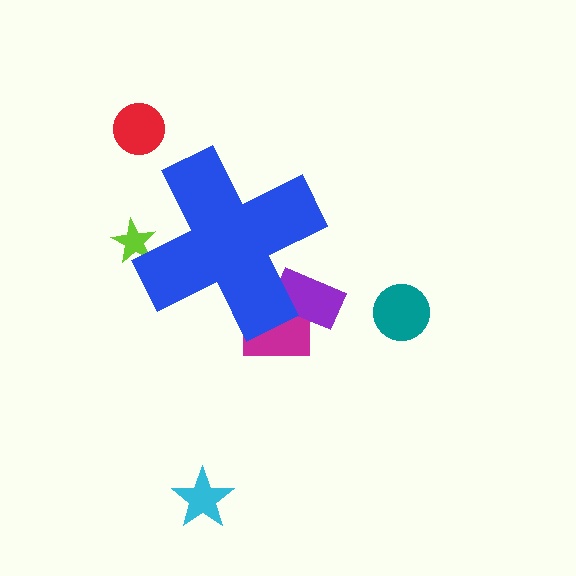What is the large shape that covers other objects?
A blue cross.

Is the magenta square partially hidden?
Yes, the magenta square is partially hidden behind the blue cross.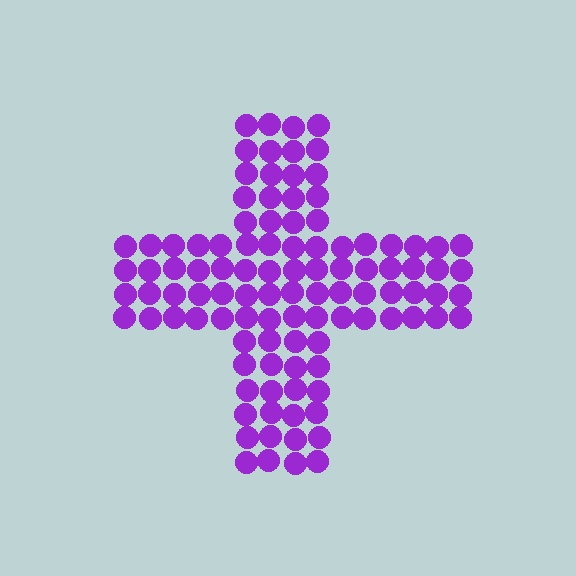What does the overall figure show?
The overall figure shows a cross.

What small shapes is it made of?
It is made of small circles.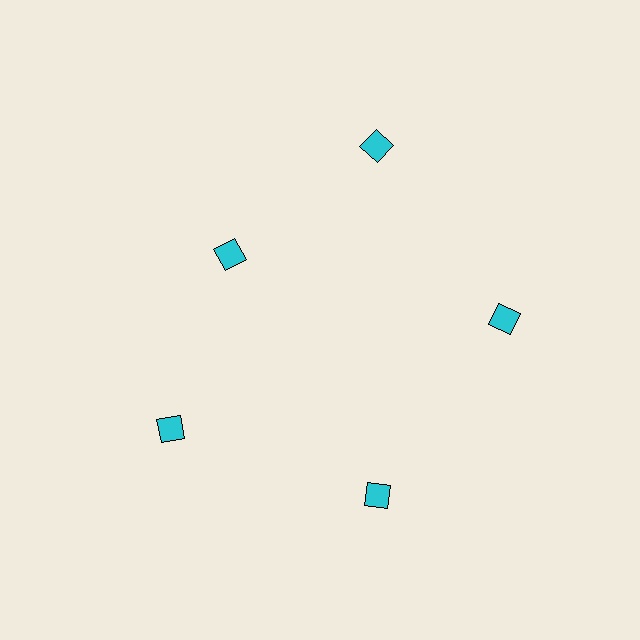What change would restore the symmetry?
The symmetry would be restored by moving it outward, back onto the ring so that all 5 diamonds sit at equal angles and equal distance from the center.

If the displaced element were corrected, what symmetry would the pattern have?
It would have 5-fold rotational symmetry — the pattern would map onto itself every 72 degrees.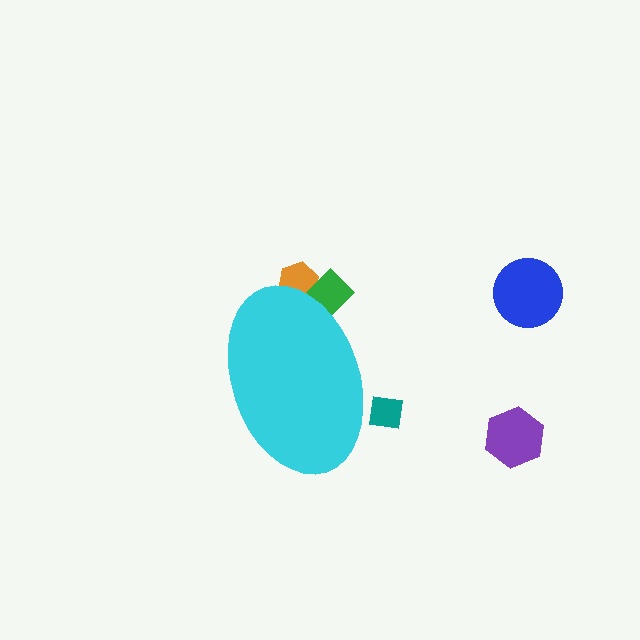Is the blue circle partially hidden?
No, the blue circle is fully visible.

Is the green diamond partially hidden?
Yes, the green diamond is partially hidden behind the cyan ellipse.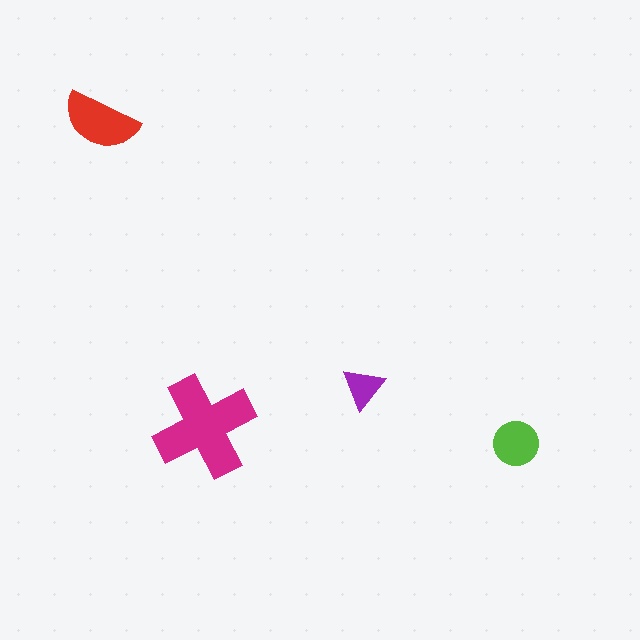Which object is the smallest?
The purple triangle.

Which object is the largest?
The magenta cross.